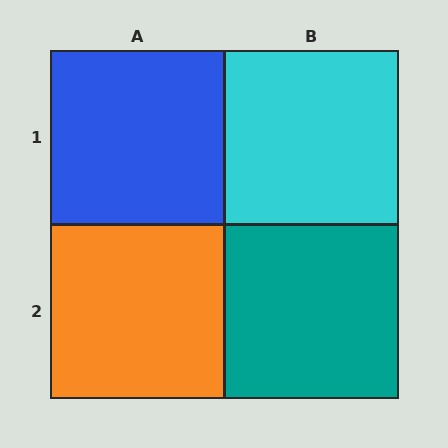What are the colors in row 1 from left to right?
Blue, cyan.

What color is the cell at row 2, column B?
Teal.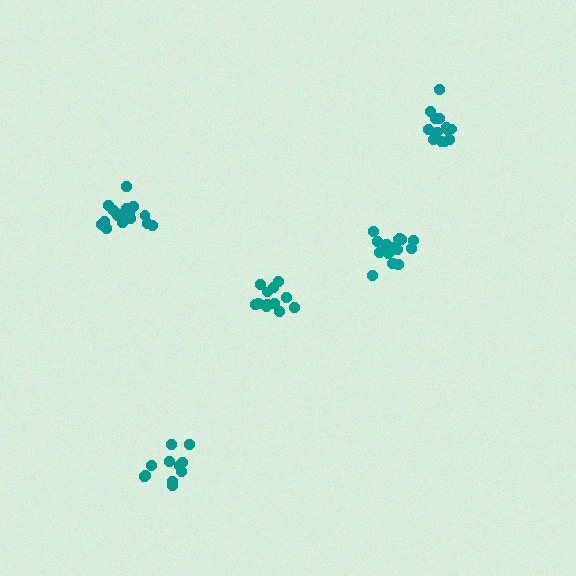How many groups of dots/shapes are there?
There are 5 groups.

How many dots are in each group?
Group 1: 15 dots, Group 2: 13 dots, Group 3: 13 dots, Group 4: 17 dots, Group 5: 11 dots (69 total).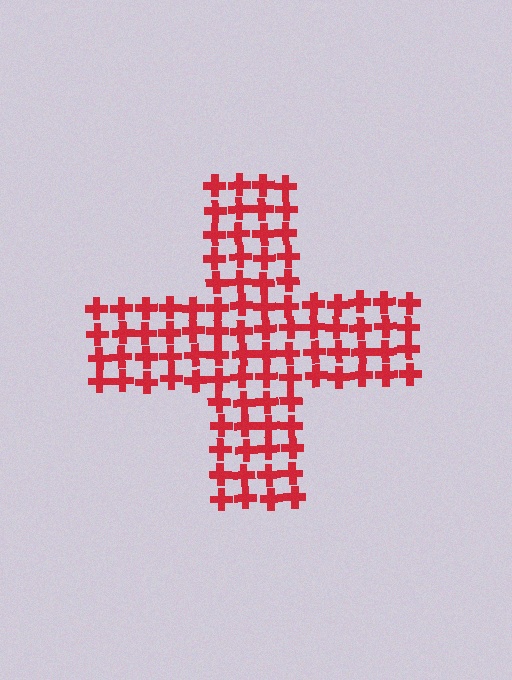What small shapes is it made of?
It is made of small crosses.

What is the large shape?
The large shape is a cross.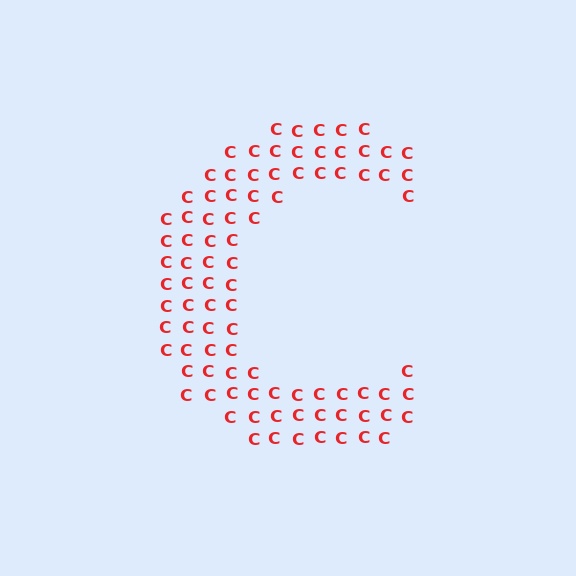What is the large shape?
The large shape is the letter C.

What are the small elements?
The small elements are letter C's.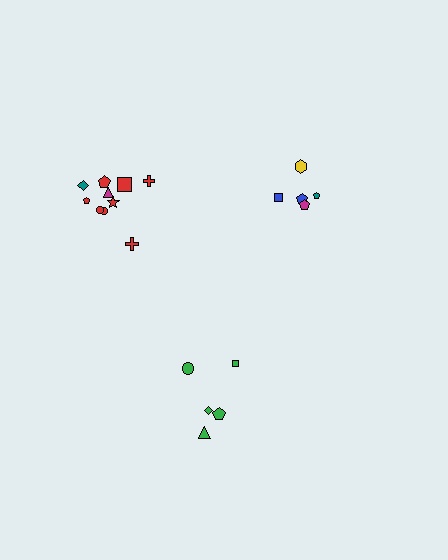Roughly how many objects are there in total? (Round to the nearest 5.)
Roughly 20 objects in total.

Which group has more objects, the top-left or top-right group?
The top-left group.